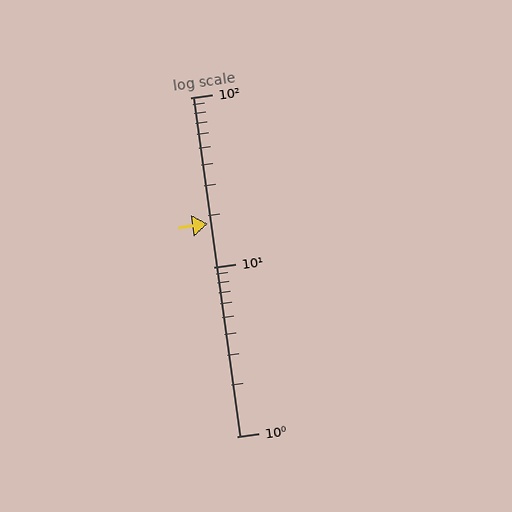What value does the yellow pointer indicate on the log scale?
The pointer indicates approximately 18.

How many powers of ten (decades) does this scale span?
The scale spans 2 decades, from 1 to 100.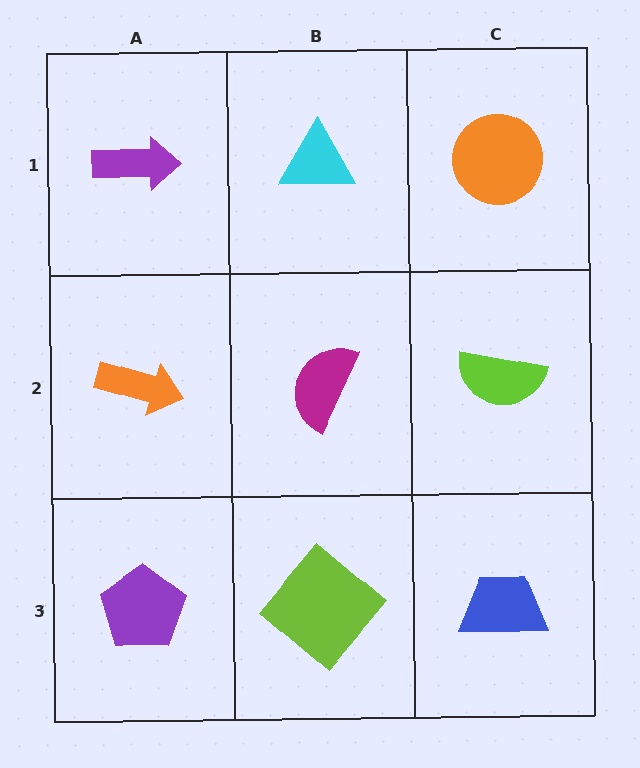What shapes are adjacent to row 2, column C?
An orange circle (row 1, column C), a blue trapezoid (row 3, column C), a magenta semicircle (row 2, column B).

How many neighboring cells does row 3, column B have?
3.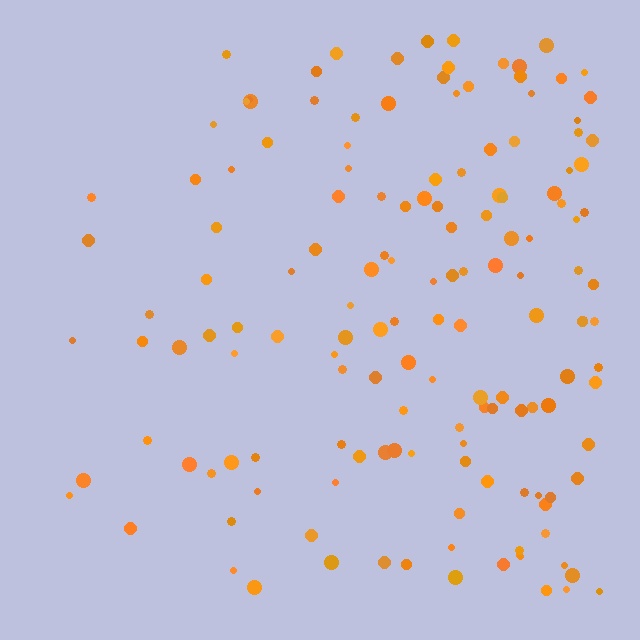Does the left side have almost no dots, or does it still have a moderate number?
Still a moderate number, just noticeably fewer than the right.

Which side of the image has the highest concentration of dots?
The right.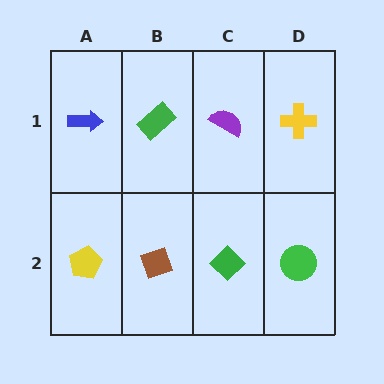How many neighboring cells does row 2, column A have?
2.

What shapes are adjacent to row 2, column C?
A purple semicircle (row 1, column C), a brown diamond (row 2, column B), a green circle (row 2, column D).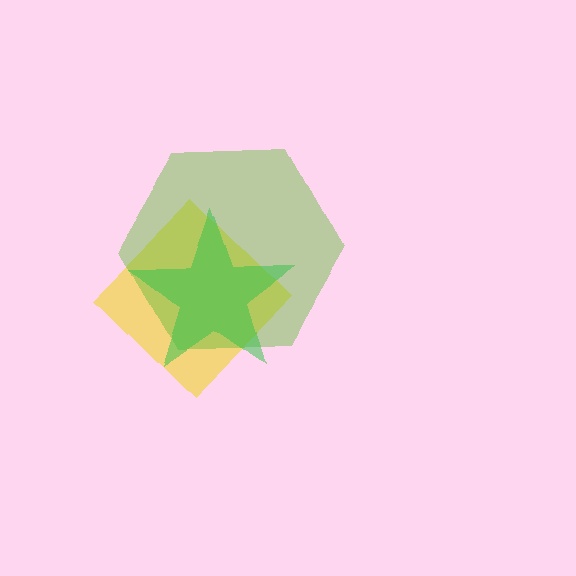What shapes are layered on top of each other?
The layered shapes are: a yellow diamond, a lime hexagon, a green star.